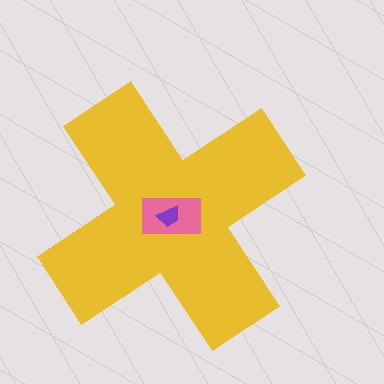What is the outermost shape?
The yellow cross.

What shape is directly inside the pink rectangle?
The purple trapezoid.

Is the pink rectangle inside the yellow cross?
Yes.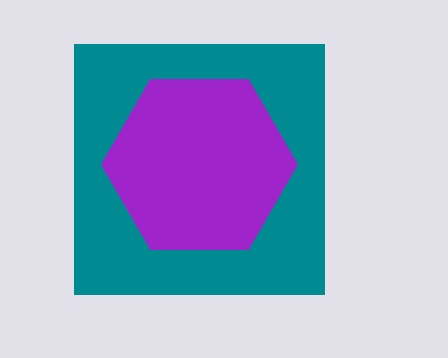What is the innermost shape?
The purple hexagon.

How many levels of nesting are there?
2.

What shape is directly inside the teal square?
The purple hexagon.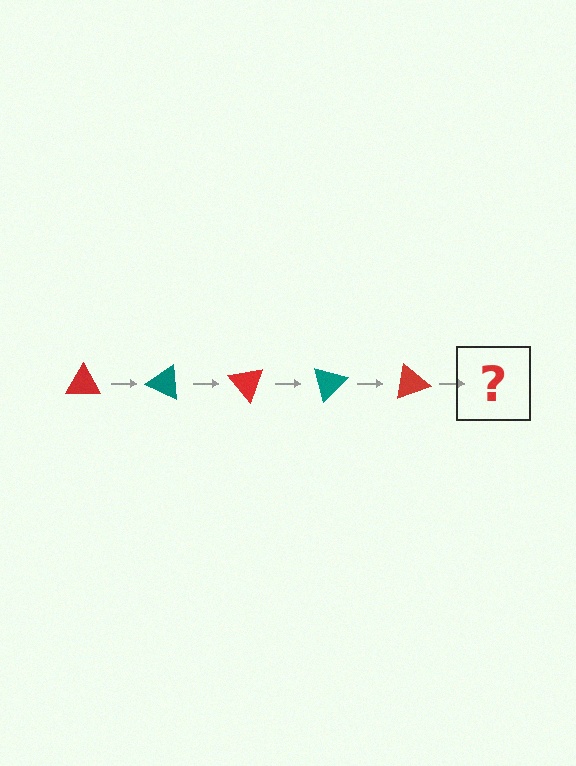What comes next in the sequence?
The next element should be a teal triangle, rotated 125 degrees from the start.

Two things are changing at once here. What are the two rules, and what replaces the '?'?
The two rules are that it rotates 25 degrees each step and the color cycles through red and teal. The '?' should be a teal triangle, rotated 125 degrees from the start.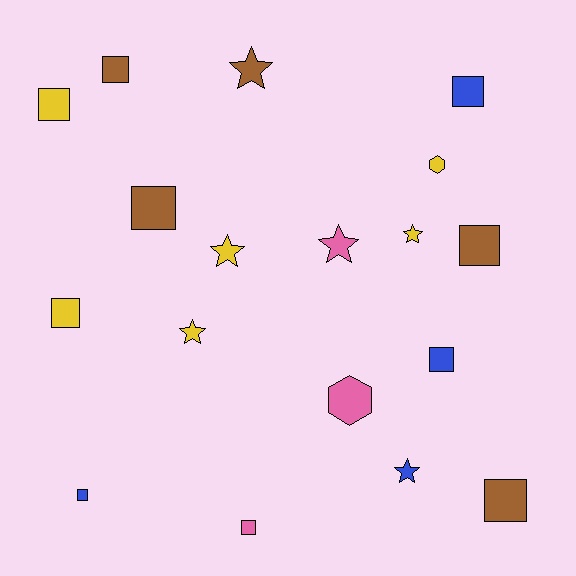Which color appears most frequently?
Yellow, with 6 objects.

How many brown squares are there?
There are 4 brown squares.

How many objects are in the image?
There are 18 objects.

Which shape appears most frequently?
Square, with 10 objects.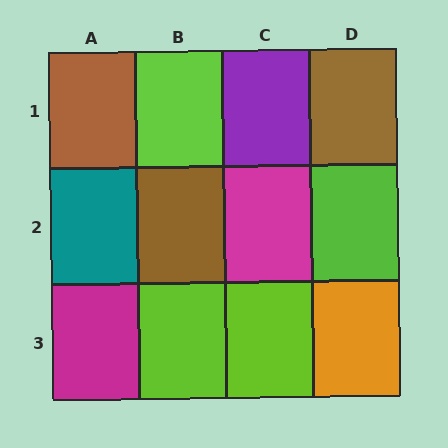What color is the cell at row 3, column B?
Lime.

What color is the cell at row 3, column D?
Orange.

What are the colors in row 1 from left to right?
Brown, lime, purple, brown.